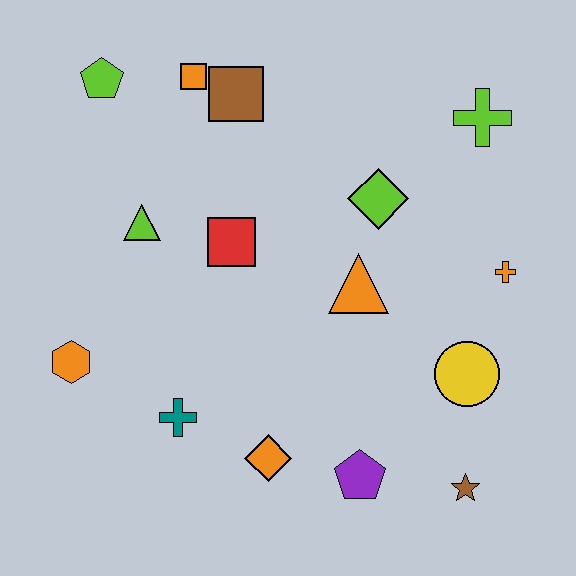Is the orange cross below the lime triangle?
Yes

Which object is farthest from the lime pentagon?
The brown star is farthest from the lime pentagon.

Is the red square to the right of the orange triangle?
No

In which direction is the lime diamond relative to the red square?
The lime diamond is to the right of the red square.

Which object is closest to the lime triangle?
The red square is closest to the lime triangle.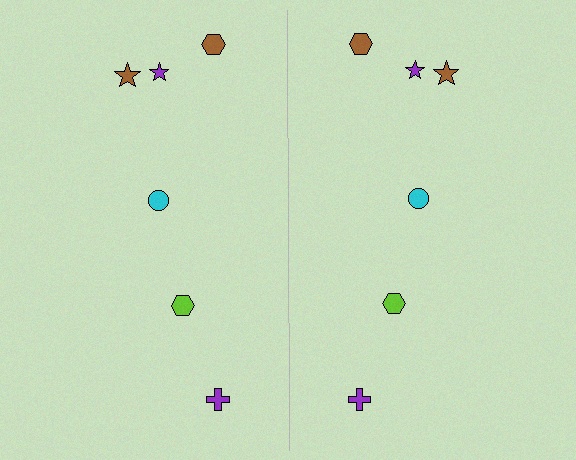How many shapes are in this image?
There are 12 shapes in this image.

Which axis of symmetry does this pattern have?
The pattern has a vertical axis of symmetry running through the center of the image.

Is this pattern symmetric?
Yes, this pattern has bilateral (reflection) symmetry.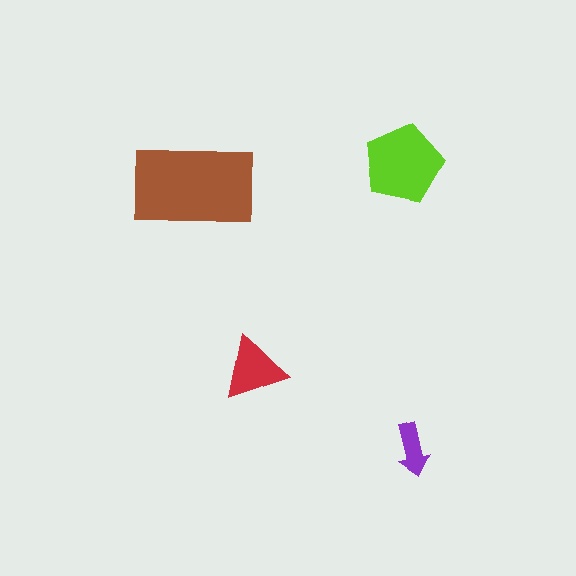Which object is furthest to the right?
The purple arrow is rightmost.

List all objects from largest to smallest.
The brown rectangle, the lime pentagon, the red triangle, the purple arrow.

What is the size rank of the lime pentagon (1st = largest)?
2nd.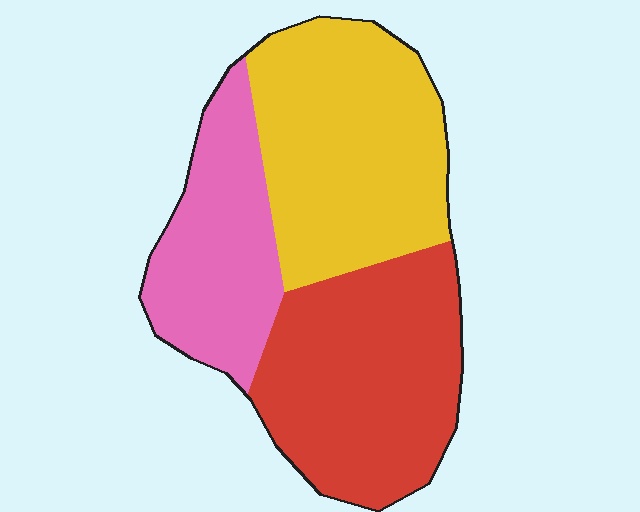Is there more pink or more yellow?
Yellow.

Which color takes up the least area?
Pink, at roughly 25%.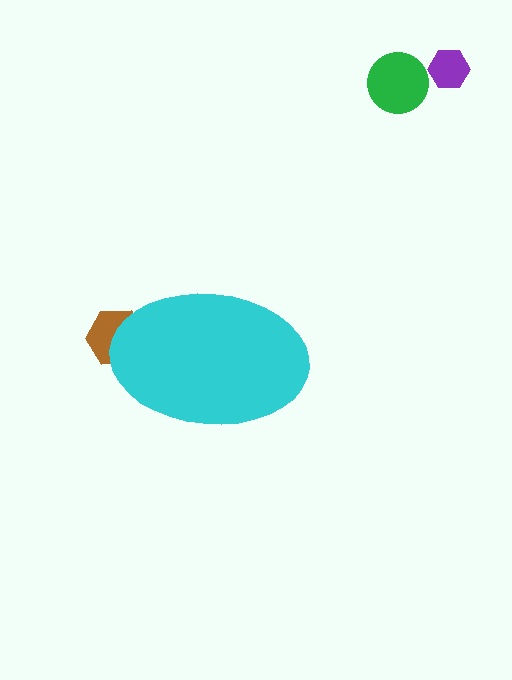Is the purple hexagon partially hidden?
No, the purple hexagon is fully visible.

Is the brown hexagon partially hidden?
Yes, the brown hexagon is partially hidden behind the cyan ellipse.